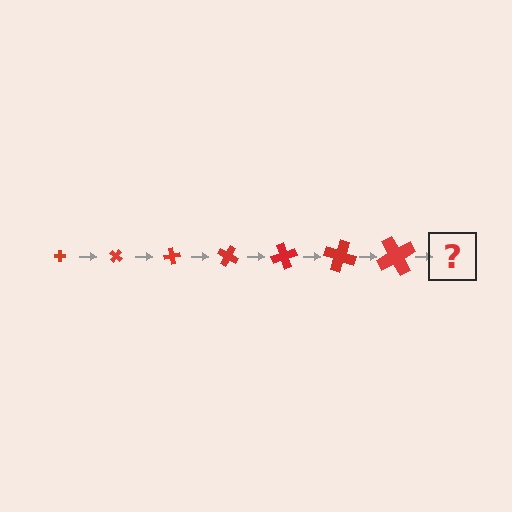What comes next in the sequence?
The next element should be a cross, larger than the previous one and rotated 280 degrees from the start.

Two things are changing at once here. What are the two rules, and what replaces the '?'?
The two rules are that the cross grows larger each step and it rotates 40 degrees each step. The '?' should be a cross, larger than the previous one and rotated 280 degrees from the start.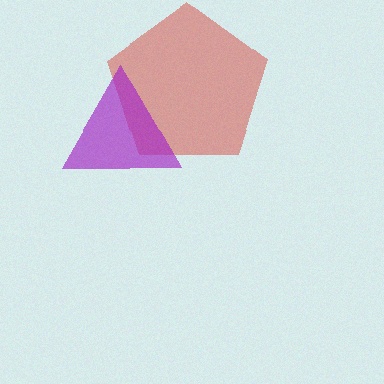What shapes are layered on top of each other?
The layered shapes are: a red pentagon, a purple triangle.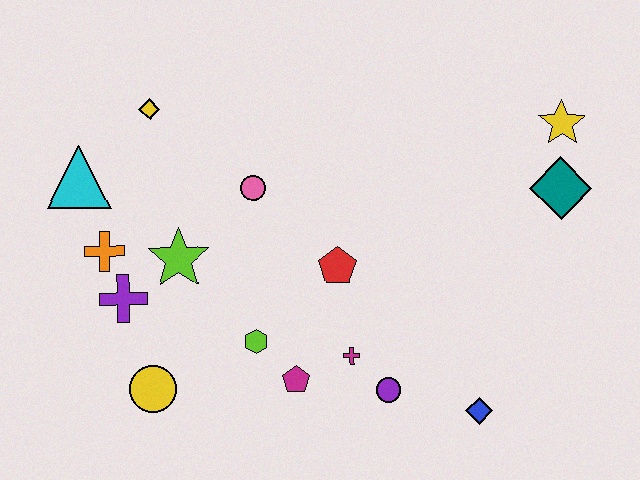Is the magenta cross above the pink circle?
No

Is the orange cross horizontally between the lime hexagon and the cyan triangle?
Yes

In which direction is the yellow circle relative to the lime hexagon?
The yellow circle is to the left of the lime hexagon.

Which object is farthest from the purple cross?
The yellow star is farthest from the purple cross.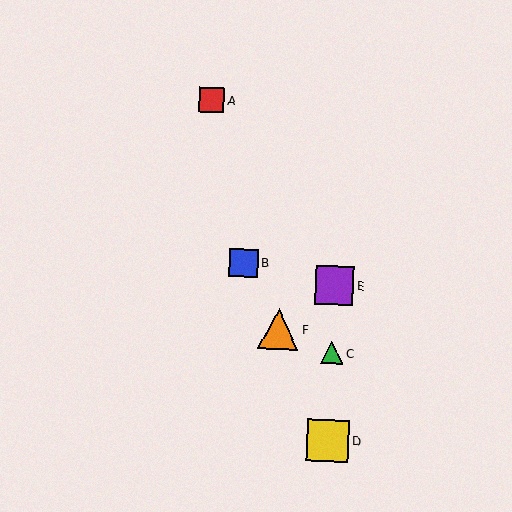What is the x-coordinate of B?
Object B is at x≈243.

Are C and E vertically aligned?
Yes, both are at x≈332.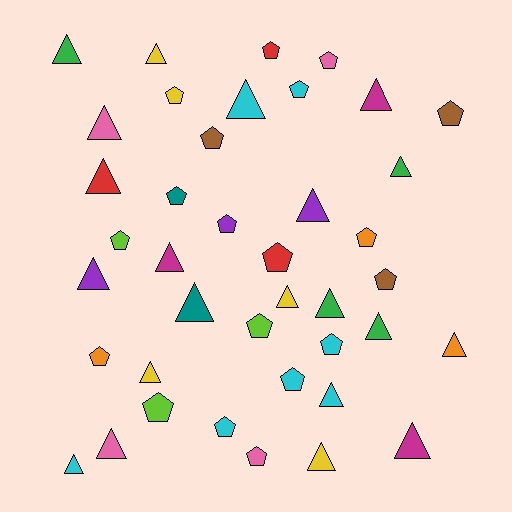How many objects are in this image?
There are 40 objects.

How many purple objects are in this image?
There are 3 purple objects.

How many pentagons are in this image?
There are 19 pentagons.